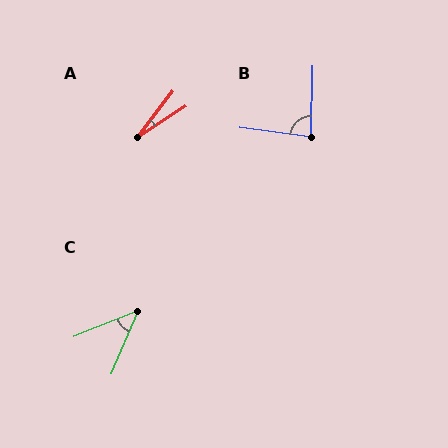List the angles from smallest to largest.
A (19°), C (45°), B (83°).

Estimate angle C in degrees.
Approximately 45 degrees.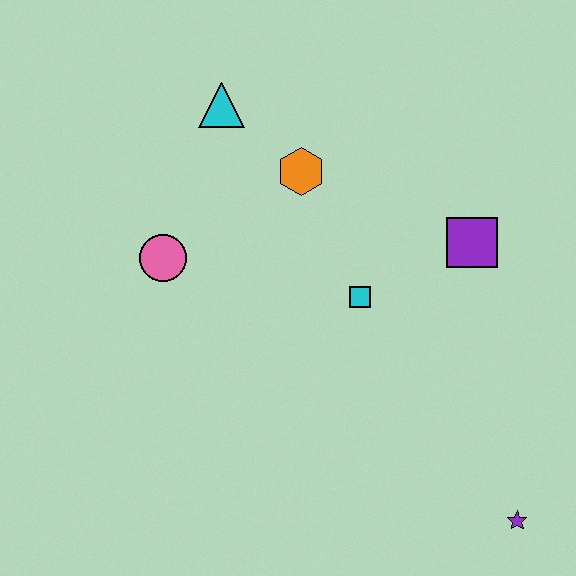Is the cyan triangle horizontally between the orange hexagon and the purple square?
No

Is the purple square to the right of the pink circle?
Yes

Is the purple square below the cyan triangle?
Yes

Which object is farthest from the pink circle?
The purple star is farthest from the pink circle.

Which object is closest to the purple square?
The cyan square is closest to the purple square.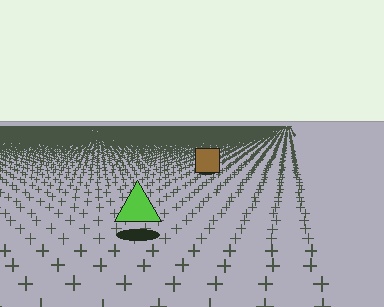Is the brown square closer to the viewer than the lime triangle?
No. The lime triangle is closer — you can tell from the texture gradient: the ground texture is coarser near it.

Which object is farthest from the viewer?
The brown square is farthest from the viewer. It appears smaller and the ground texture around it is denser.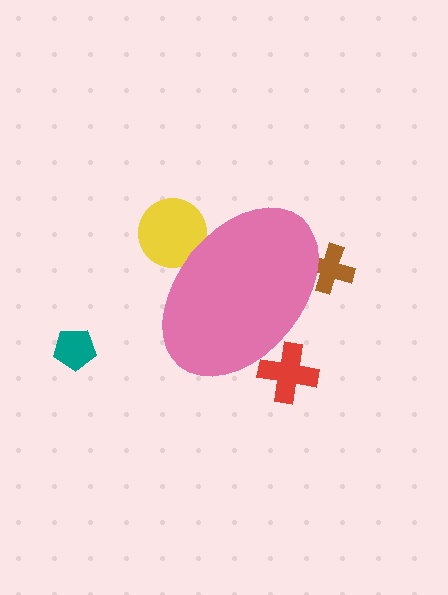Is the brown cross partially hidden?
Yes, the brown cross is partially hidden behind the pink ellipse.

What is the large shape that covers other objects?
A pink ellipse.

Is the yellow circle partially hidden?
Yes, the yellow circle is partially hidden behind the pink ellipse.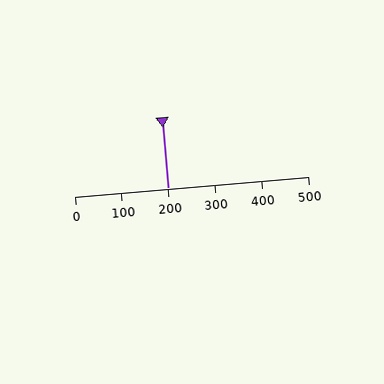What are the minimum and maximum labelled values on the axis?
The axis runs from 0 to 500.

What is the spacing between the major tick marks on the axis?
The major ticks are spaced 100 apart.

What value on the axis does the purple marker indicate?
The marker indicates approximately 200.